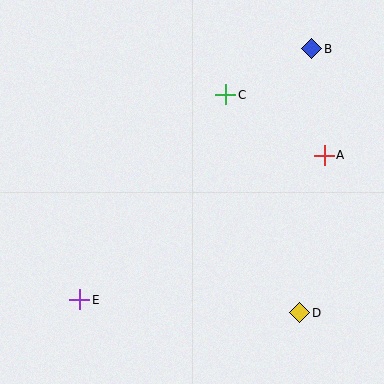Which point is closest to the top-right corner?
Point B is closest to the top-right corner.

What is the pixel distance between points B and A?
The distance between B and A is 107 pixels.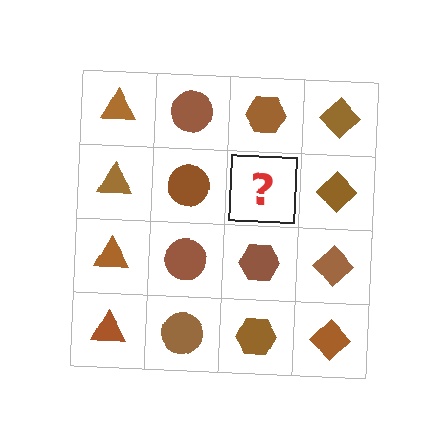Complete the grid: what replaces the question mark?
The question mark should be replaced with a brown hexagon.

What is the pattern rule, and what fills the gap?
The rule is that each column has a consistent shape. The gap should be filled with a brown hexagon.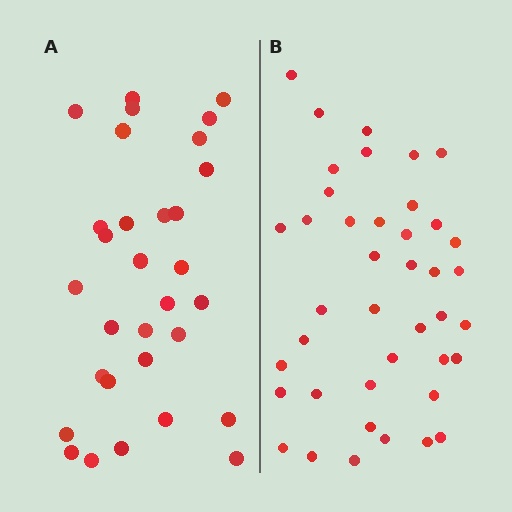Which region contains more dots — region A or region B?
Region B (the right region) has more dots.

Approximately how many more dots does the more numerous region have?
Region B has roughly 10 or so more dots than region A.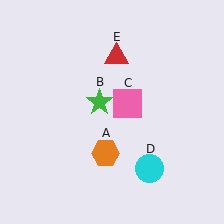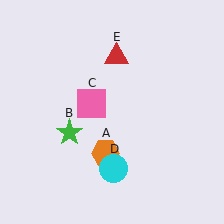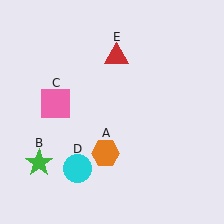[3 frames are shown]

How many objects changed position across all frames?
3 objects changed position: green star (object B), pink square (object C), cyan circle (object D).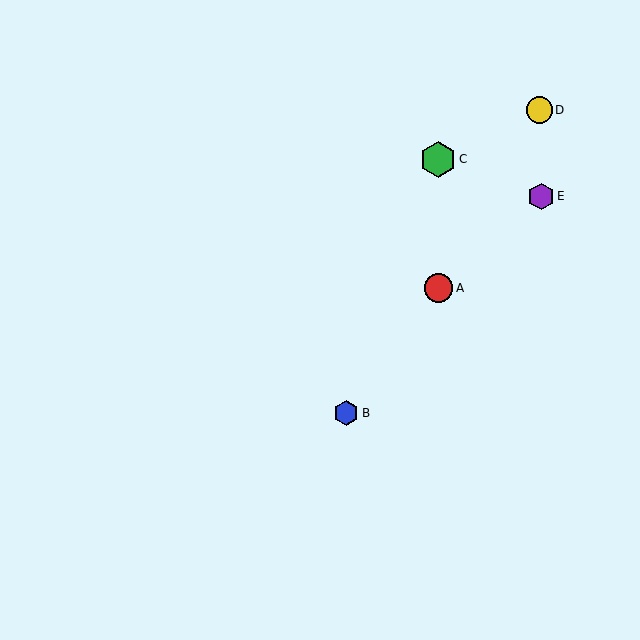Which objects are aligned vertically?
Objects A, C are aligned vertically.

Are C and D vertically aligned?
No, C is at x≈438 and D is at x≈539.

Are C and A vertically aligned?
Yes, both are at x≈438.